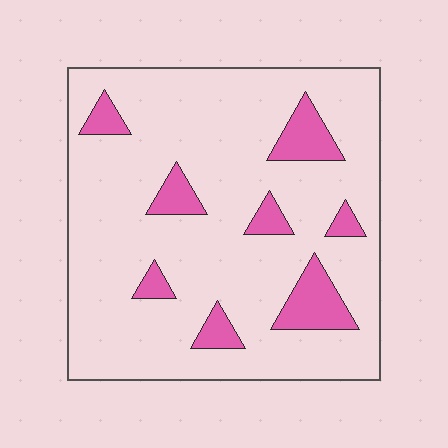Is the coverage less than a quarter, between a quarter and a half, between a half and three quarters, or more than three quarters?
Less than a quarter.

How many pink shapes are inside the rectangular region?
8.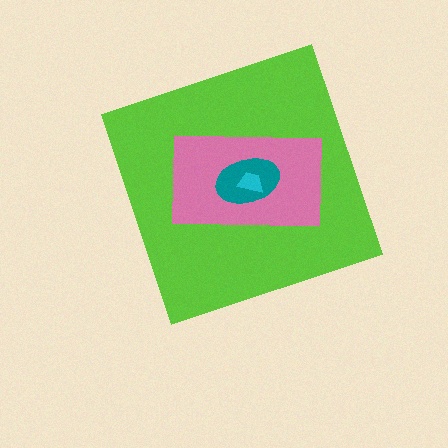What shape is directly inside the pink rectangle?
The teal ellipse.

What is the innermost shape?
The cyan trapezoid.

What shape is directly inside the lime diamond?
The pink rectangle.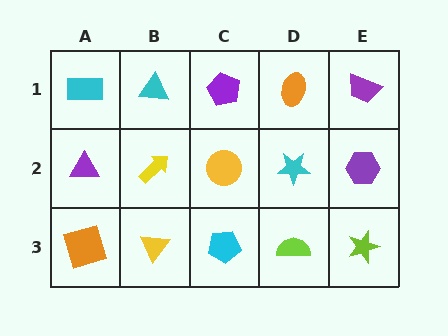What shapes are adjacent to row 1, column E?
A purple hexagon (row 2, column E), an orange ellipse (row 1, column D).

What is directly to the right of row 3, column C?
A lime semicircle.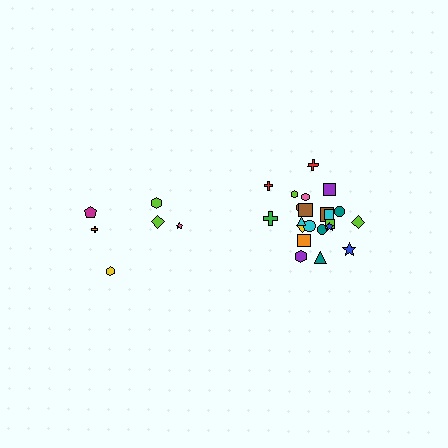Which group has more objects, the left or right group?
The right group.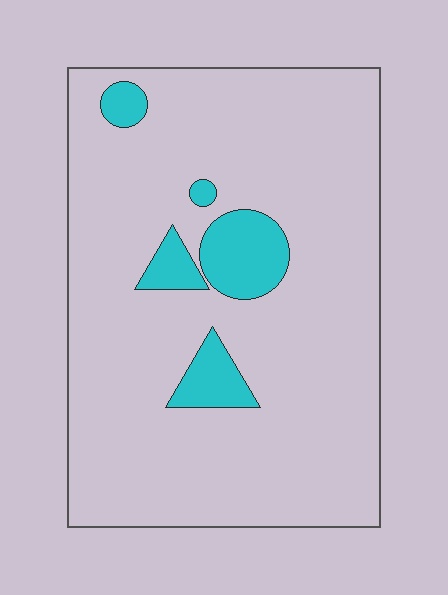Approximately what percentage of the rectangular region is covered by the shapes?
Approximately 10%.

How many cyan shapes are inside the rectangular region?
5.